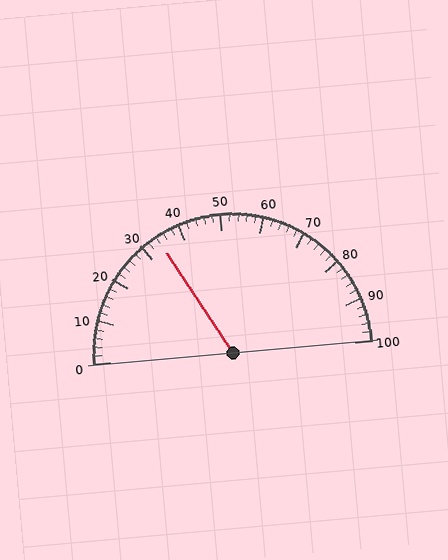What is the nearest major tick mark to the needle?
The nearest major tick mark is 30.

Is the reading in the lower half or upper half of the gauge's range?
The reading is in the lower half of the range (0 to 100).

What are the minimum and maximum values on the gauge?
The gauge ranges from 0 to 100.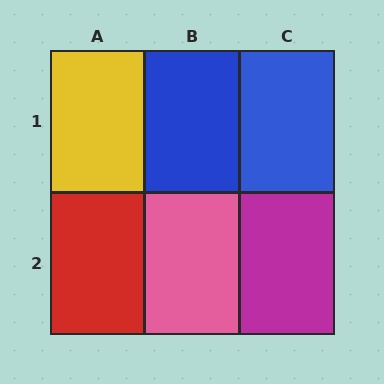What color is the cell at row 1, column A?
Yellow.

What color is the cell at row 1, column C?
Blue.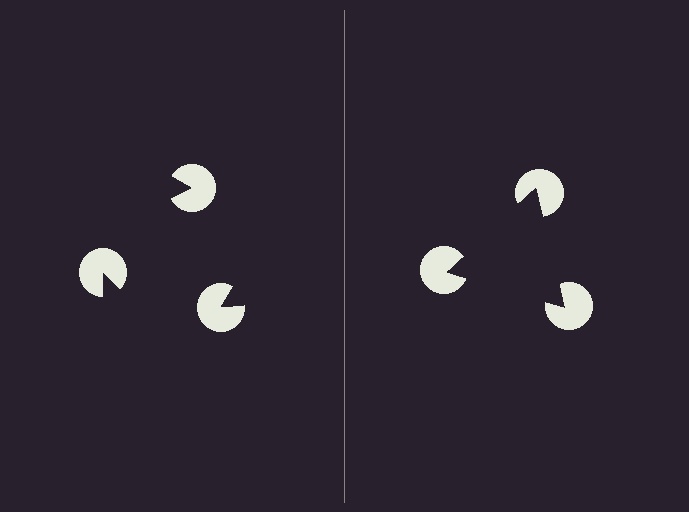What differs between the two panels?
The pac-man discs are positioned identically on both sides; only the wedge orientations differ. On the right they align to a triangle; on the left they are misaligned.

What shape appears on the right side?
An illusory triangle.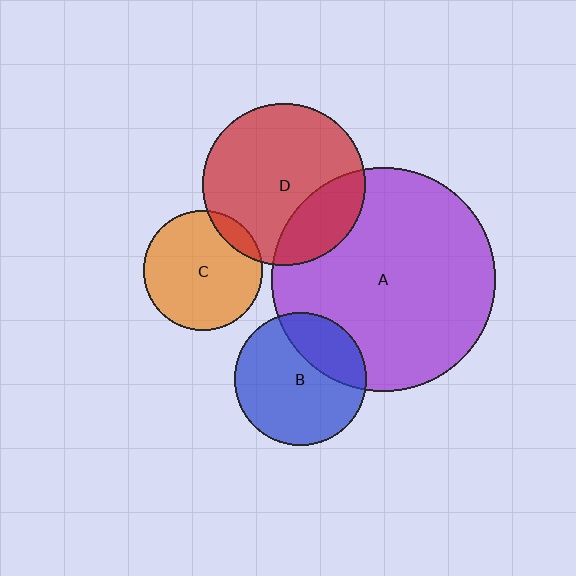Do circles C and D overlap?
Yes.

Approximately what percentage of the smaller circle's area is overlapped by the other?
Approximately 10%.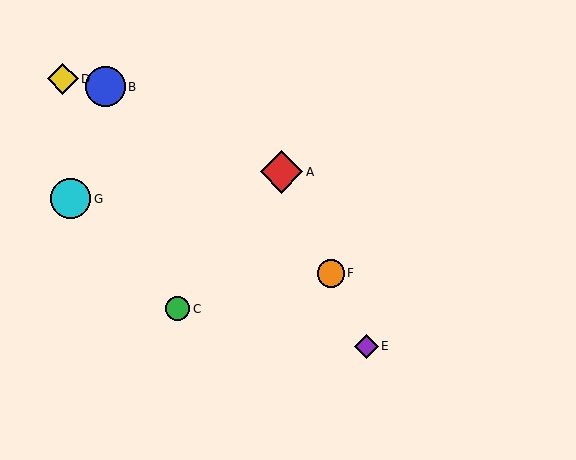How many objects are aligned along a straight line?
3 objects (A, E, F) are aligned along a straight line.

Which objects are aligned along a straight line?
Objects A, E, F are aligned along a straight line.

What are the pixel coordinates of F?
Object F is at (331, 273).